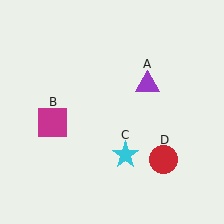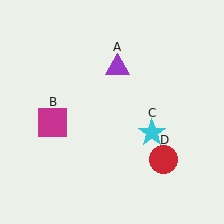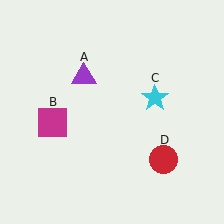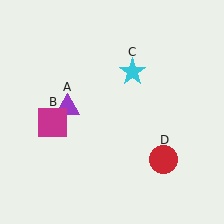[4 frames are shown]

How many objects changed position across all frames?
2 objects changed position: purple triangle (object A), cyan star (object C).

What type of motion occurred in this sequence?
The purple triangle (object A), cyan star (object C) rotated counterclockwise around the center of the scene.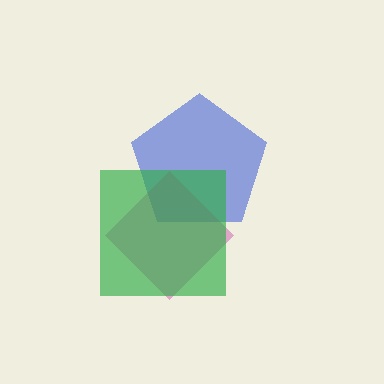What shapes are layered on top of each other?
The layered shapes are: a blue pentagon, a magenta diamond, a green square.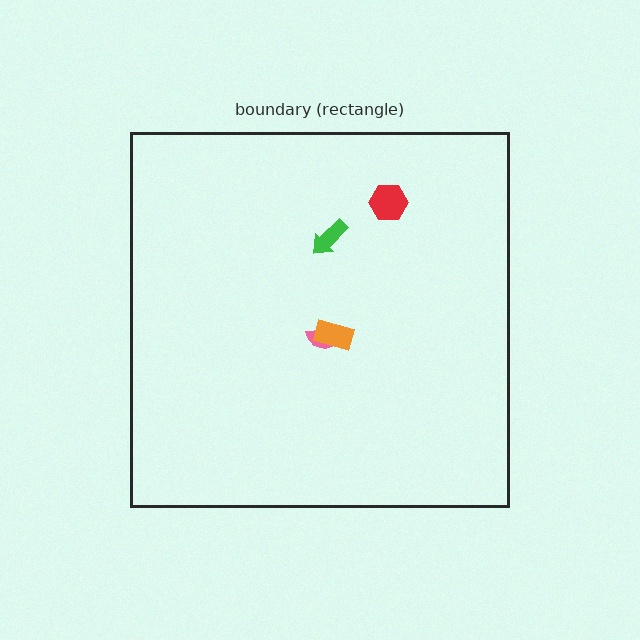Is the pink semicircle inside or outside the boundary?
Inside.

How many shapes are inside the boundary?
4 inside, 0 outside.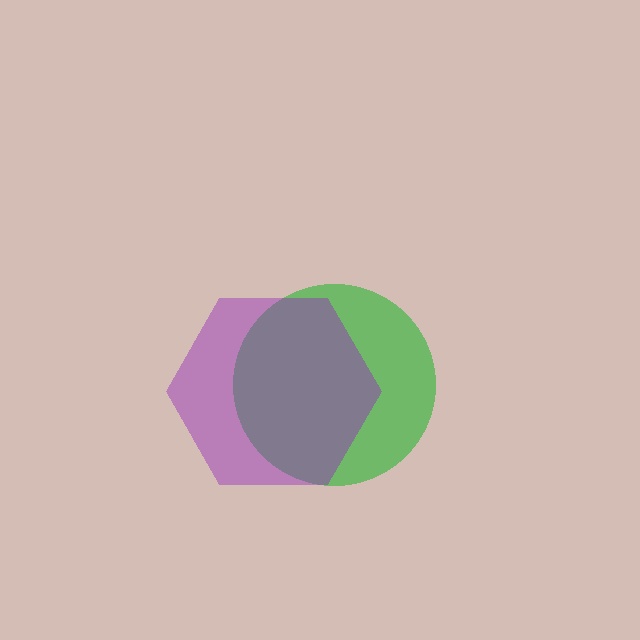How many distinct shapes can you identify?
There are 2 distinct shapes: a green circle, a purple hexagon.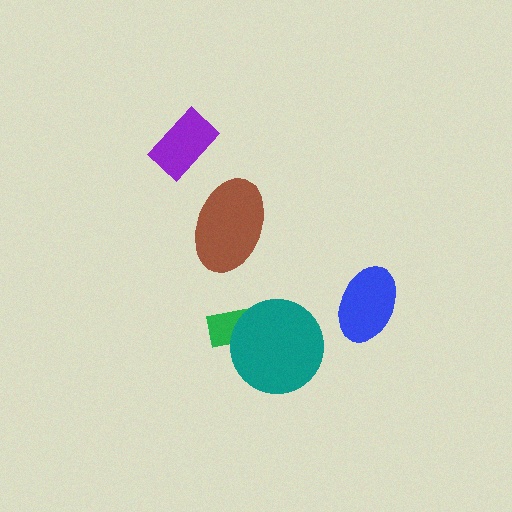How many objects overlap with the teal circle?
1 object overlaps with the teal circle.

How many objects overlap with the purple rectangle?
0 objects overlap with the purple rectangle.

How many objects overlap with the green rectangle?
1 object overlaps with the green rectangle.